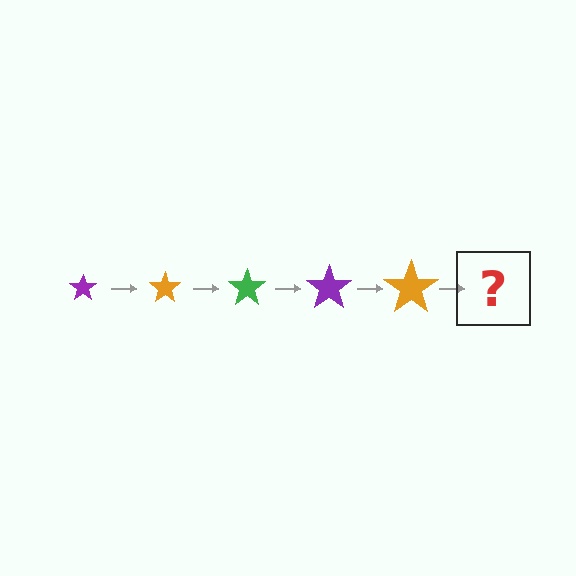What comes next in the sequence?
The next element should be a green star, larger than the previous one.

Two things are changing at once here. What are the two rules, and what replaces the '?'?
The two rules are that the star grows larger each step and the color cycles through purple, orange, and green. The '?' should be a green star, larger than the previous one.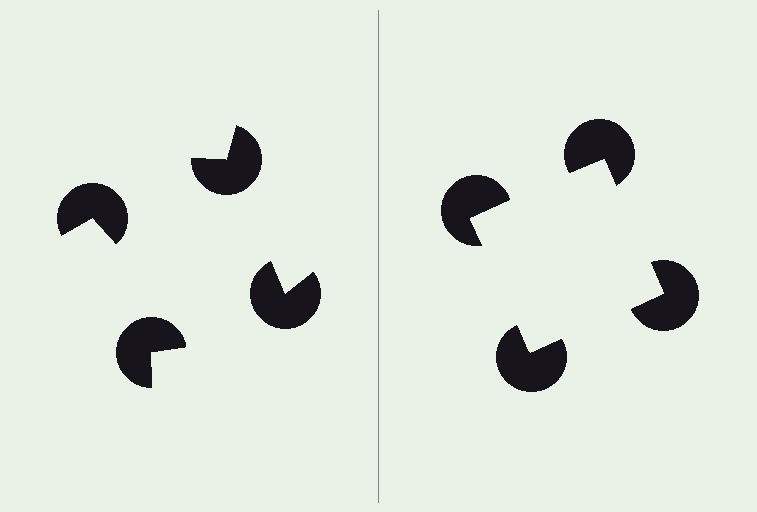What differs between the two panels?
The pac-man discs are positioned identically on both sides; only the wedge orientations differ. On the right they align to a square; on the left they are misaligned.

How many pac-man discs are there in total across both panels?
8 — 4 on each side.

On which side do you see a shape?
An illusory square appears on the right side. On the left side the wedge cuts are rotated, so no coherent shape forms.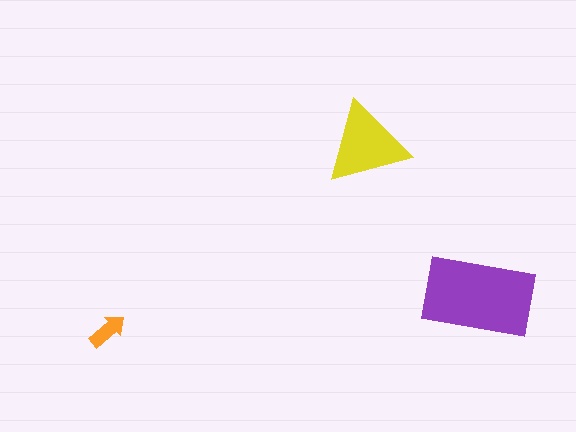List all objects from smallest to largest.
The orange arrow, the yellow triangle, the purple rectangle.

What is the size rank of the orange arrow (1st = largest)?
3rd.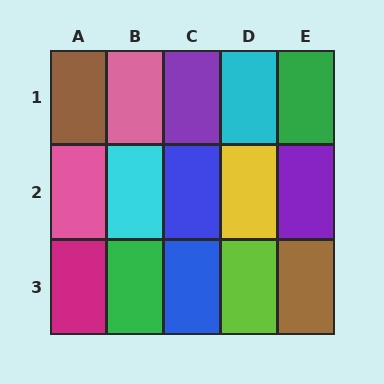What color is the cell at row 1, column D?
Cyan.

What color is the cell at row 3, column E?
Brown.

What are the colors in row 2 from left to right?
Pink, cyan, blue, yellow, purple.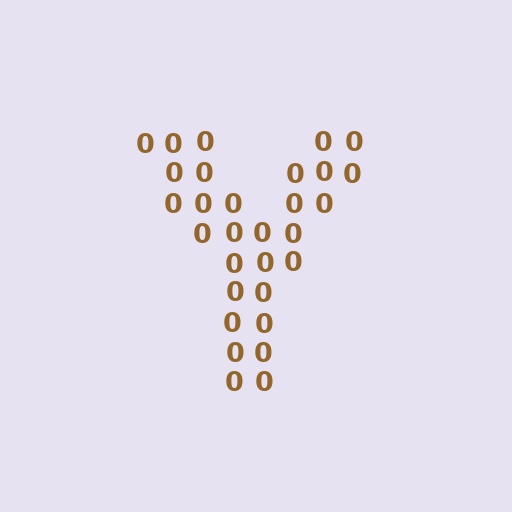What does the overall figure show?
The overall figure shows the letter Y.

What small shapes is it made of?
It is made of small digit 0's.